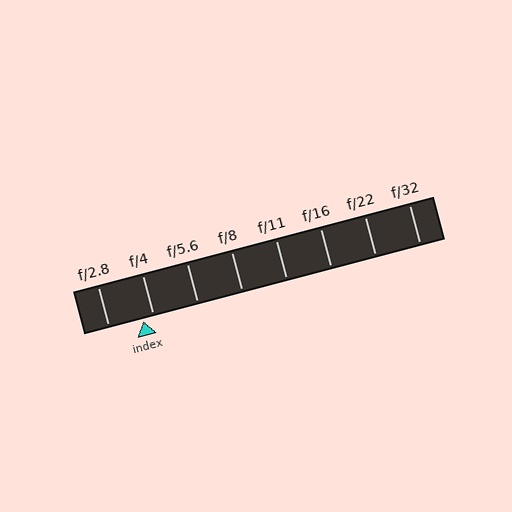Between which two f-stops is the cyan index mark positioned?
The index mark is between f/2.8 and f/4.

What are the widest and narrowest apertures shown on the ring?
The widest aperture shown is f/2.8 and the narrowest is f/32.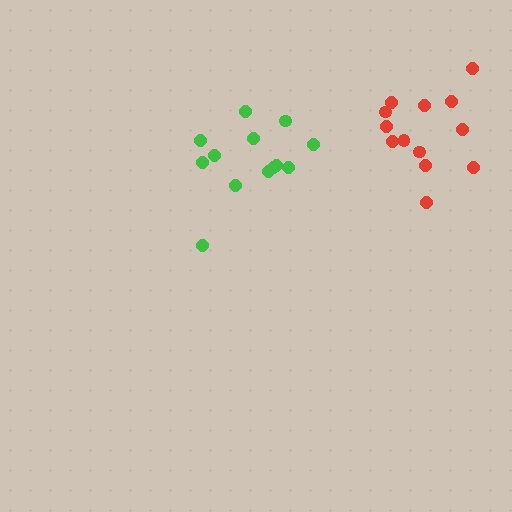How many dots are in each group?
Group 1: 13 dots, Group 2: 13 dots (26 total).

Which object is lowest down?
The green cluster is bottommost.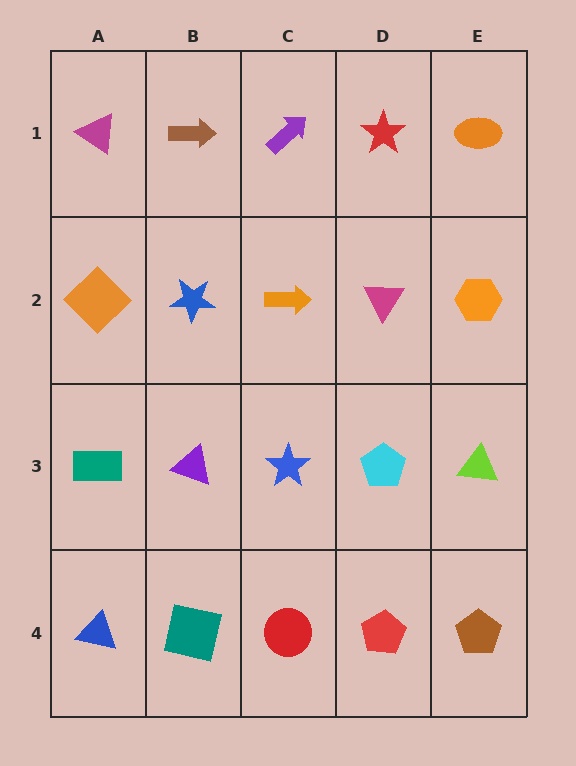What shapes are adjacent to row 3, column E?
An orange hexagon (row 2, column E), a brown pentagon (row 4, column E), a cyan pentagon (row 3, column D).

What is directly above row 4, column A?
A teal rectangle.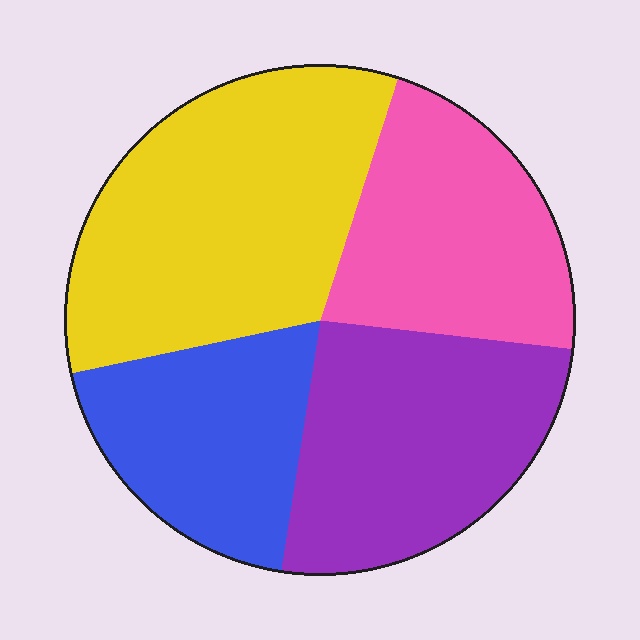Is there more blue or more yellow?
Yellow.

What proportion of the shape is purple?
Purple covers 26% of the shape.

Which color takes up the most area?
Yellow, at roughly 35%.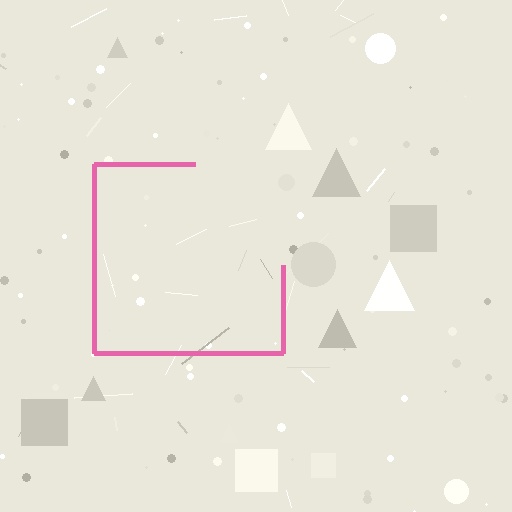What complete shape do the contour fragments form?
The contour fragments form a square.